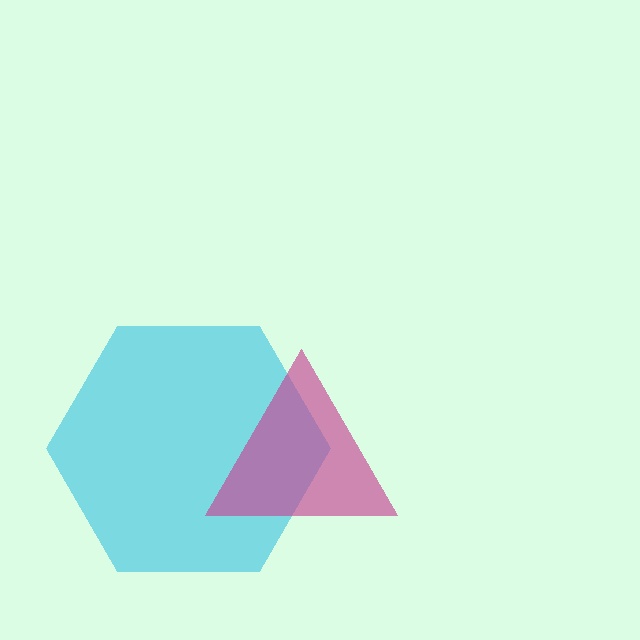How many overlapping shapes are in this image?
There are 2 overlapping shapes in the image.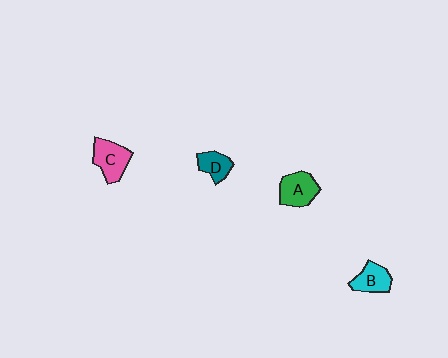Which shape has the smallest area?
Shape D (teal).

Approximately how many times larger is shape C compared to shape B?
Approximately 1.3 times.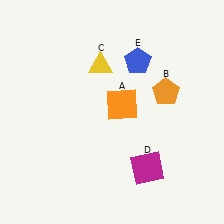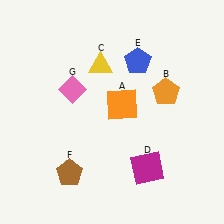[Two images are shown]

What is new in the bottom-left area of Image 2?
A brown pentagon (F) was added in the bottom-left area of Image 2.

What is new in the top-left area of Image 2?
A pink diamond (G) was added in the top-left area of Image 2.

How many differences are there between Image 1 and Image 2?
There are 2 differences between the two images.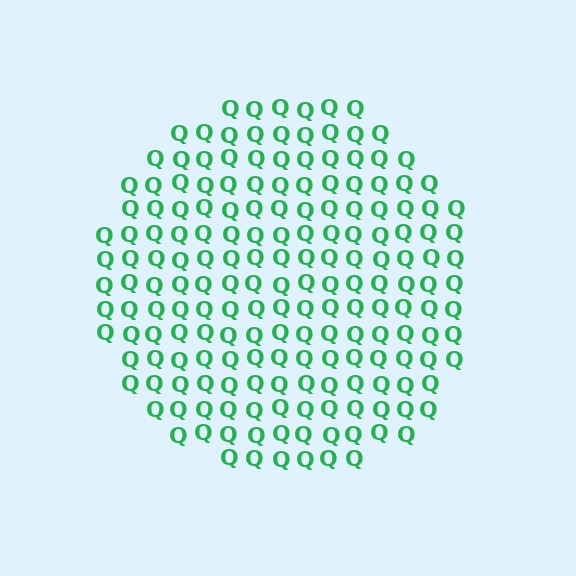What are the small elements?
The small elements are letter Q's.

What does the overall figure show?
The overall figure shows a circle.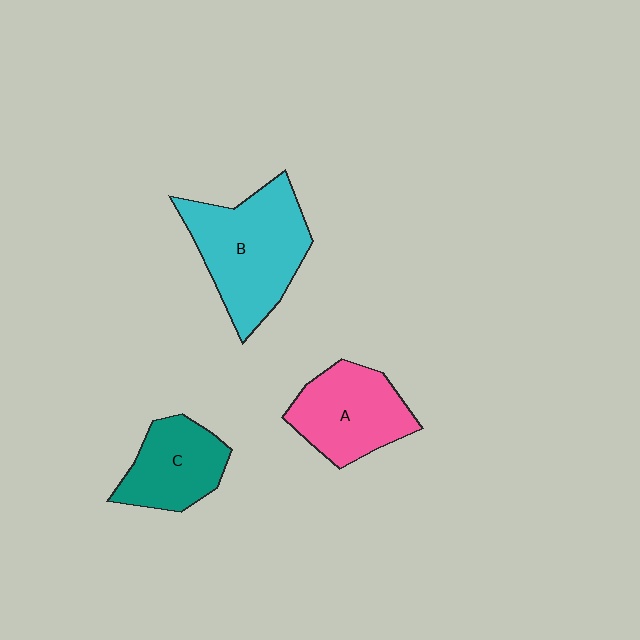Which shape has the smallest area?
Shape C (teal).